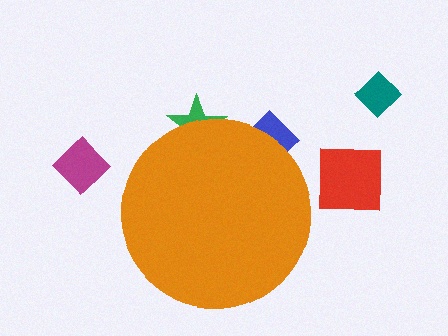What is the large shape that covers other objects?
An orange circle.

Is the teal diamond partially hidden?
No, the teal diamond is fully visible.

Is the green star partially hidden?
Yes, the green star is partially hidden behind the orange circle.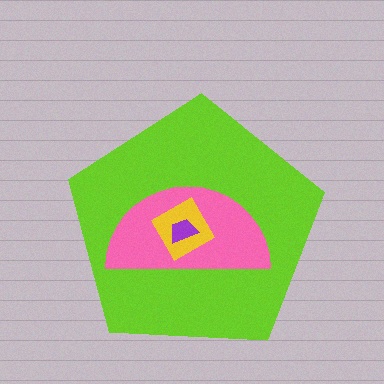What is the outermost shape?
The lime pentagon.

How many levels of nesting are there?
4.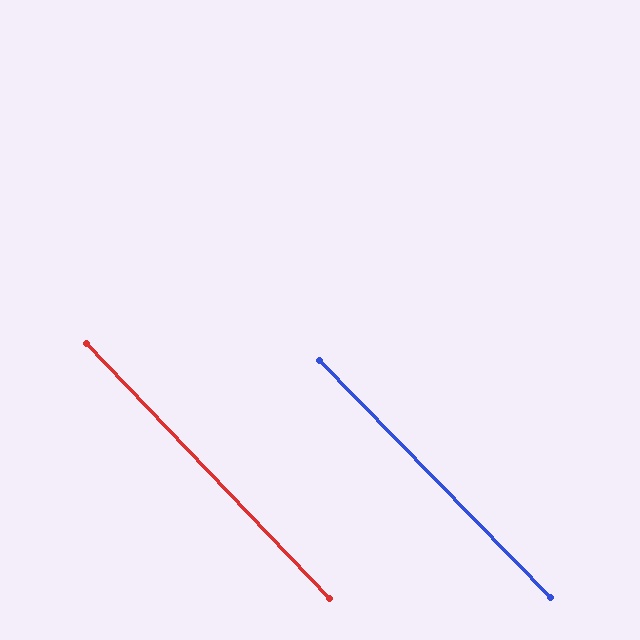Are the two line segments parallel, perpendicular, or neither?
Parallel — their directions differ by only 0.8°.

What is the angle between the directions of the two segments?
Approximately 1 degree.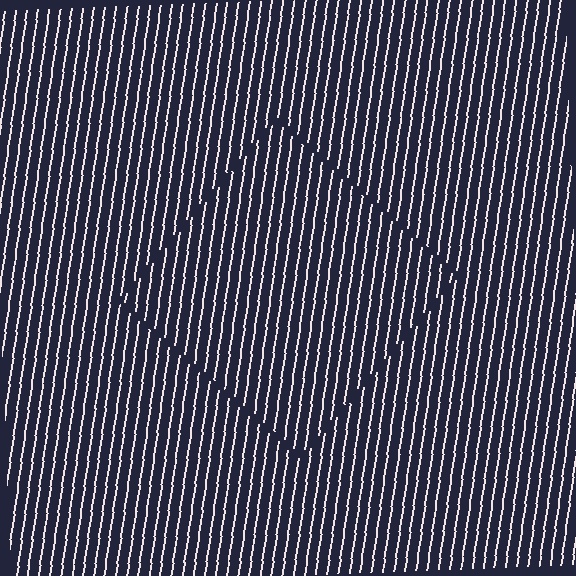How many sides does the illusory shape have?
4 sides — the line-ends trace a square.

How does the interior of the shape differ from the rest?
The interior of the shape contains the same grating, shifted by half a period — the contour is defined by the phase discontinuity where line-ends from the inner and outer gratings abut.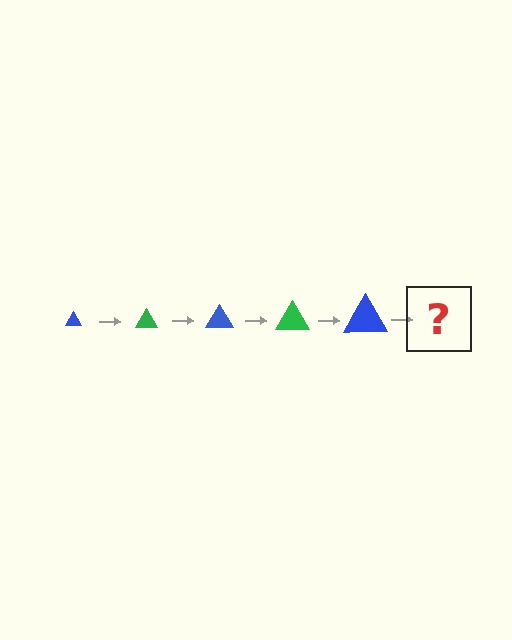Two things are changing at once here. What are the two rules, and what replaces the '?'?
The two rules are that the triangle grows larger each step and the color cycles through blue and green. The '?' should be a green triangle, larger than the previous one.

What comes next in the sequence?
The next element should be a green triangle, larger than the previous one.